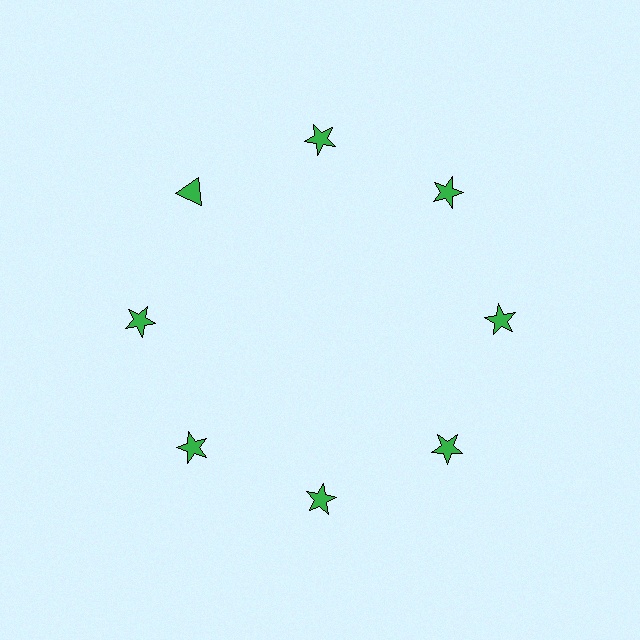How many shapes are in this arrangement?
There are 8 shapes arranged in a ring pattern.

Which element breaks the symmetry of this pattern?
The green triangle at roughly the 10 o'clock position breaks the symmetry. All other shapes are green stars.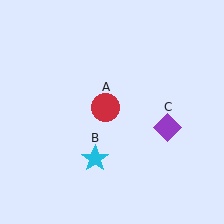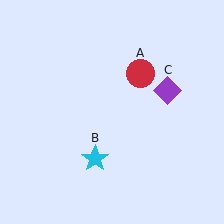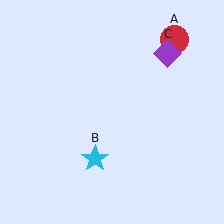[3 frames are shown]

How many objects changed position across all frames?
2 objects changed position: red circle (object A), purple diamond (object C).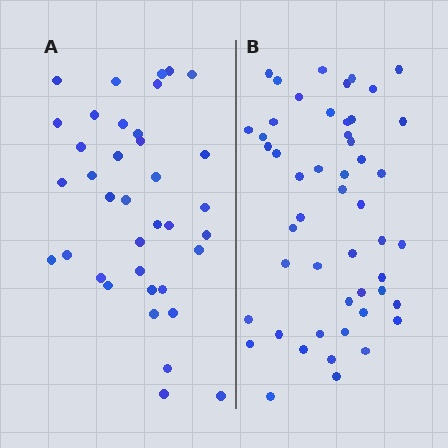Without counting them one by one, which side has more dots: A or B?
Region B (the right region) has more dots.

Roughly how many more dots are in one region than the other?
Region B has approximately 15 more dots than region A.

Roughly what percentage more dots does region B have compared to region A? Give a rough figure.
About 35% more.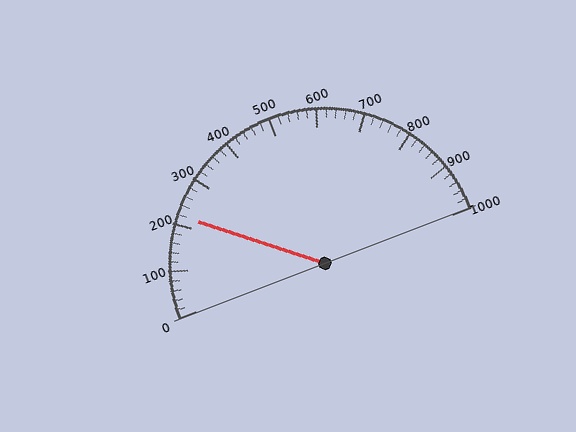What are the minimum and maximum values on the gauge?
The gauge ranges from 0 to 1000.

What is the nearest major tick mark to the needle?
The nearest major tick mark is 200.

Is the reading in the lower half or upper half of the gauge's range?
The reading is in the lower half of the range (0 to 1000).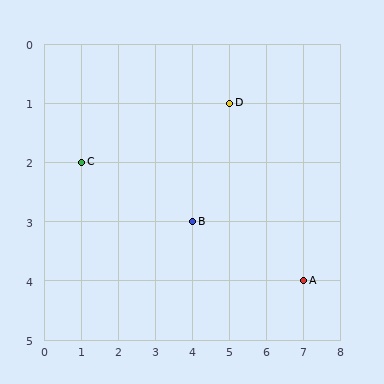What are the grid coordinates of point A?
Point A is at grid coordinates (7, 4).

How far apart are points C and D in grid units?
Points C and D are 4 columns and 1 row apart (about 4.1 grid units diagonally).